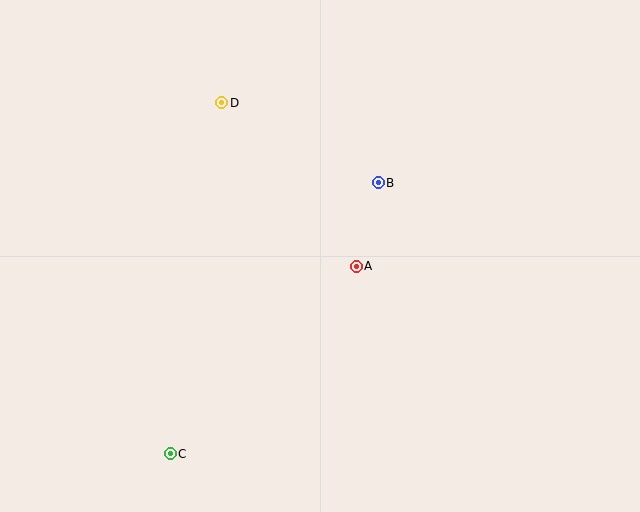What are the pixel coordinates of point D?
Point D is at (222, 103).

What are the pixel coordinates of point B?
Point B is at (378, 183).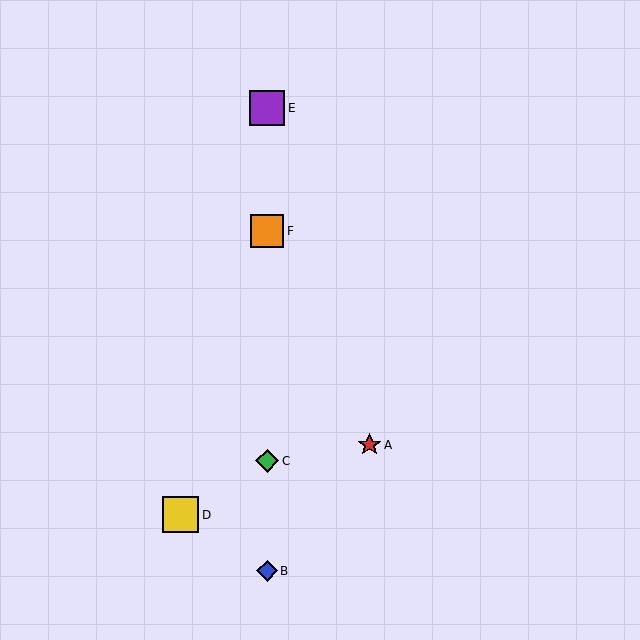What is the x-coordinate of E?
Object E is at x≈267.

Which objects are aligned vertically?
Objects B, C, E, F are aligned vertically.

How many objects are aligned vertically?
4 objects (B, C, E, F) are aligned vertically.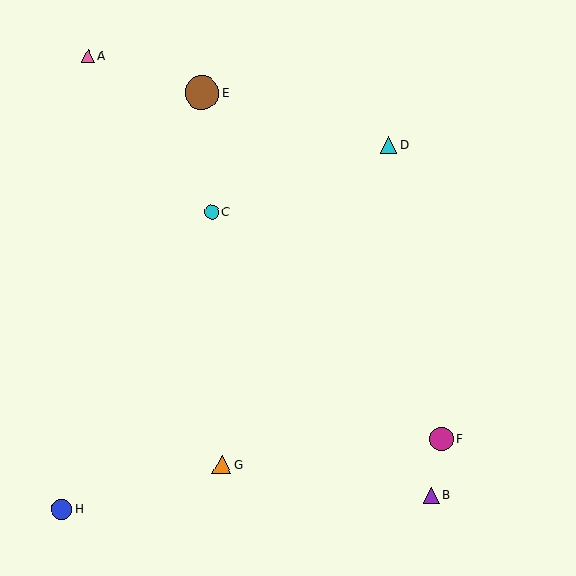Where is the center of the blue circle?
The center of the blue circle is at (61, 509).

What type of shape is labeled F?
Shape F is a magenta circle.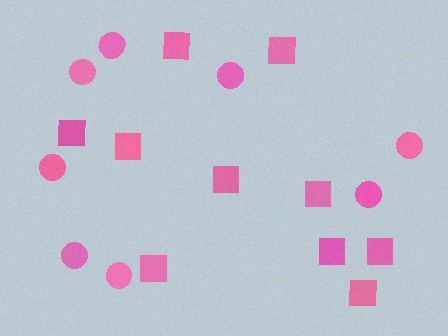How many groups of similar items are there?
There are 2 groups: one group of circles (8) and one group of squares (10).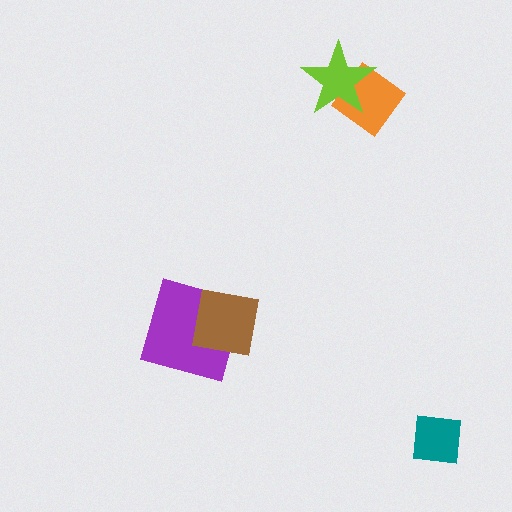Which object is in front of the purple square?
The brown square is in front of the purple square.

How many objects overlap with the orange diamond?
1 object overlaps with the orange diamond.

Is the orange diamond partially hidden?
Yes, it is partially covered by another shape.